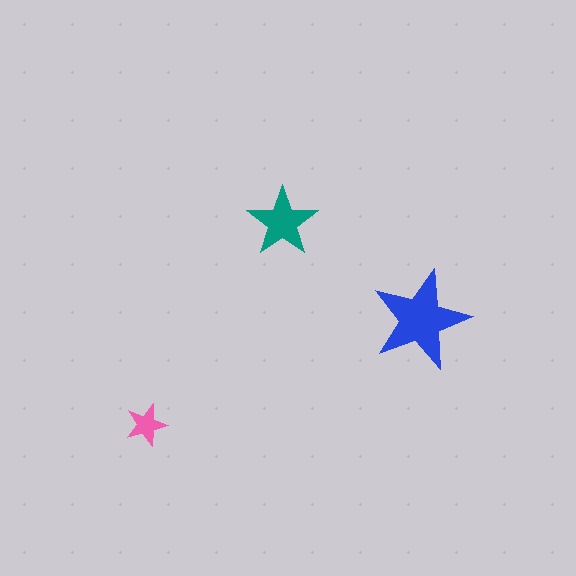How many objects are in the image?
There are 3 objects in the image.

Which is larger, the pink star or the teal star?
The teal one.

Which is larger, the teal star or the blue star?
The blue one.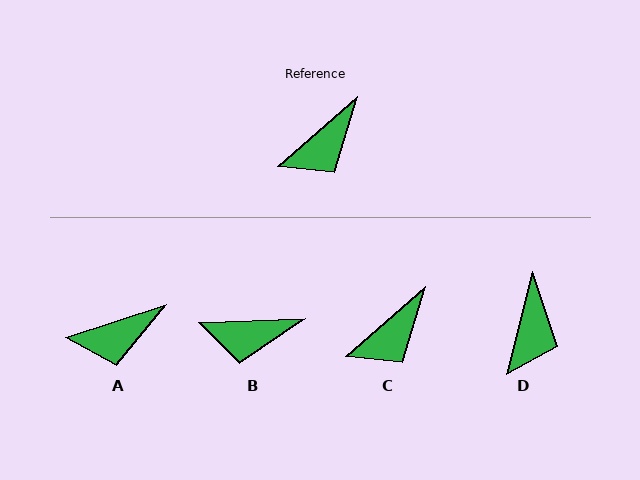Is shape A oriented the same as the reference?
No, it is off by about 23 degrees.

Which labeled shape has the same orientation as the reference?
C.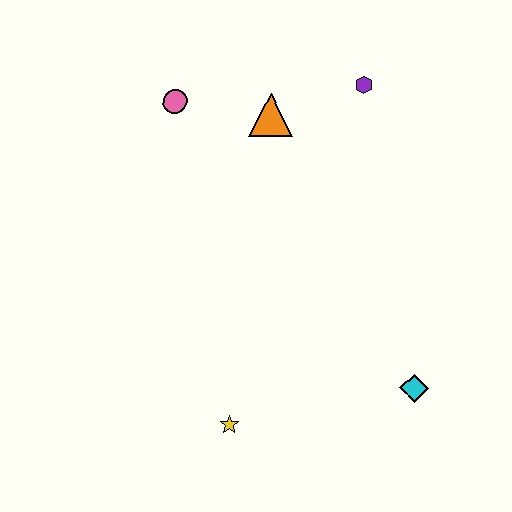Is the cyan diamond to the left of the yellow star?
No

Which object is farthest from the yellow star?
The purple hexagon is farthest from the yellow star.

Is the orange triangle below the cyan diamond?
No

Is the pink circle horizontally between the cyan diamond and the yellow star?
No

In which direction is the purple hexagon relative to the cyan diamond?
The purple hexagon is above the cyan diamond.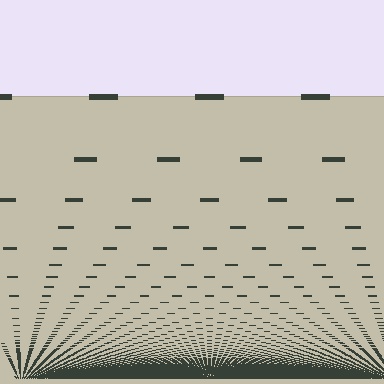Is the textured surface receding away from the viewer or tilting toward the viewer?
The surface appears to tilt toward the viewer. Texture elements get larger and sparser toward the top.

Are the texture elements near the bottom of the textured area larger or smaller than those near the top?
Smaller. The gradient is inverted — elements near the bottom are smaller and denser.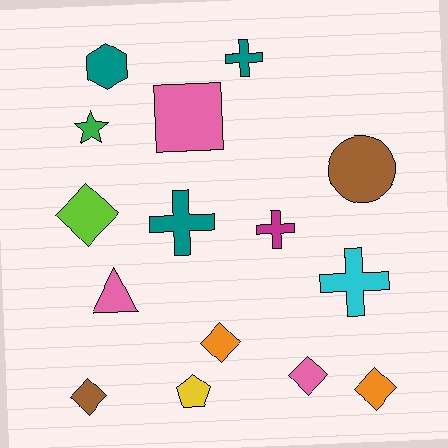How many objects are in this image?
There are 15 objects.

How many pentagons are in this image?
There is 1 pentagon.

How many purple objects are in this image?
There are no purple objects.